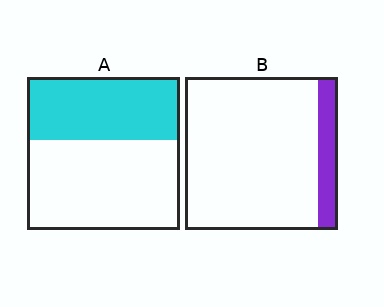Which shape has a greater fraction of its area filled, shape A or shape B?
Shape A.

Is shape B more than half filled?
No.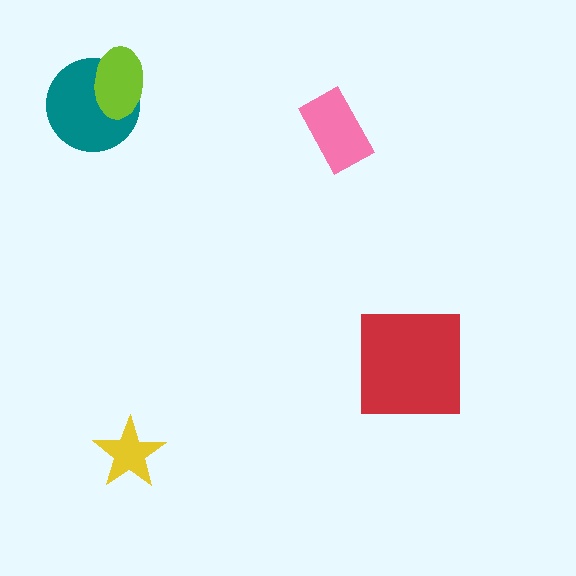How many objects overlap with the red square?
0 objects overlap with the red square.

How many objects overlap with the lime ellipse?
1 object overlaps with the lime ellipse.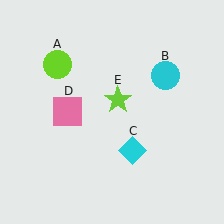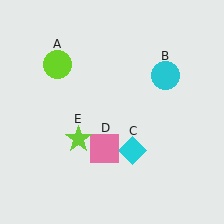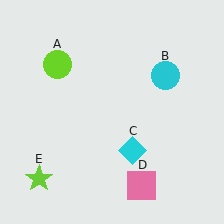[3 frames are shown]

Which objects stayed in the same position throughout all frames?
Lime circle (object A) and cyan circle (object B) and cyan diamond (object C) remained stationary.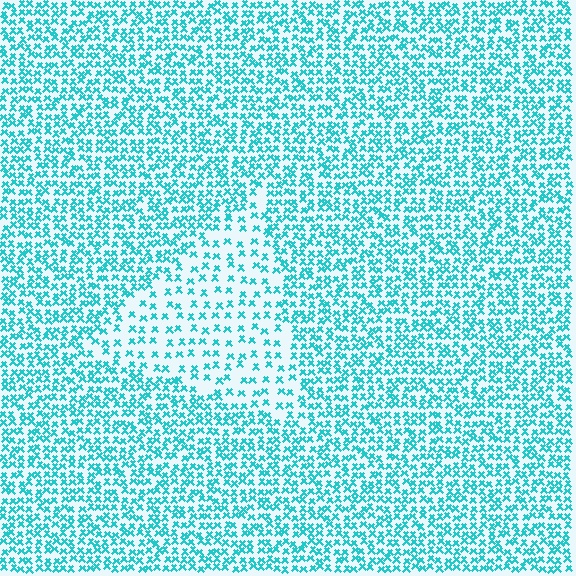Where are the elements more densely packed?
The elements are more densely packed outside the triangle boundary.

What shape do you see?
I see a triangle.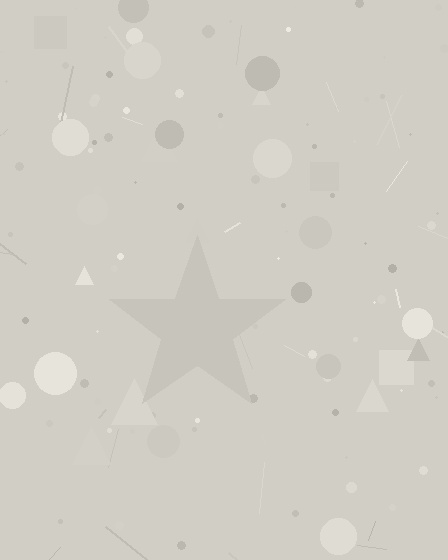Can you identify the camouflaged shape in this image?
The camouflaged shape is a star.